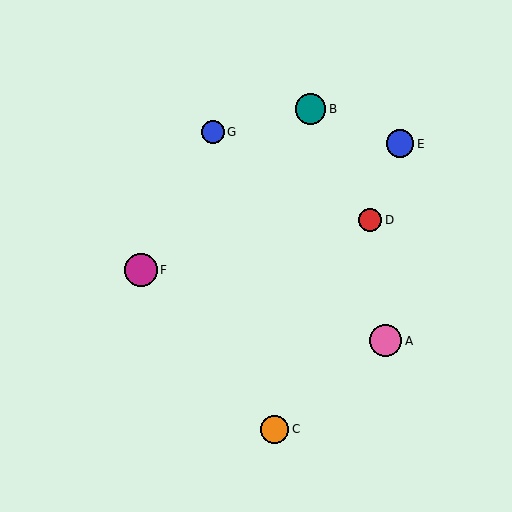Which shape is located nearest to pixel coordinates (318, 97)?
The teal circle (labeled B) at (310, 109) is nearest to that location.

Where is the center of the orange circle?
The center of the orange circle is at (274, 429).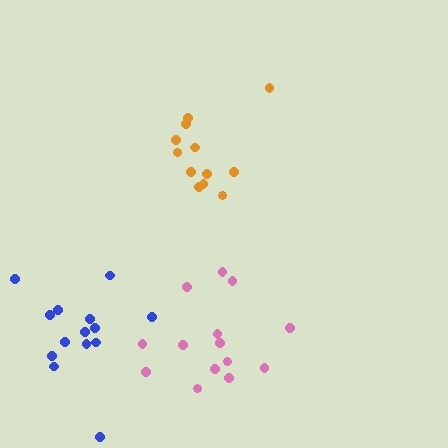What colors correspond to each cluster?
The clusters are colored: pink, blue, orange.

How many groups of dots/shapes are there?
There are 3 groups.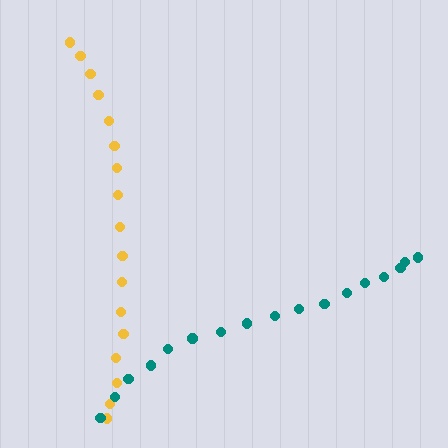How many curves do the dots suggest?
There are 2 distinct paths.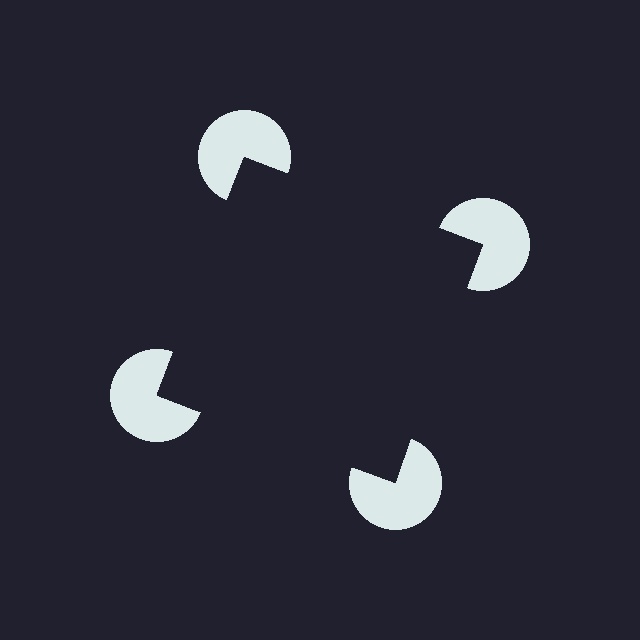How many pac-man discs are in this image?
There are 4 — one at each vertex of the illusory square.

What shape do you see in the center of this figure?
An illusory square — its edges are inferred from the aligned wedge cuts in the pac-man discs, not physically drawn.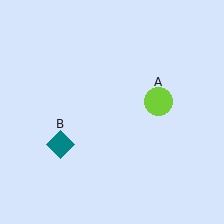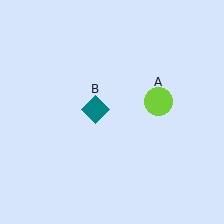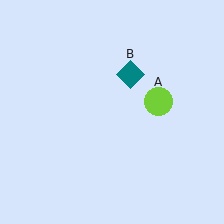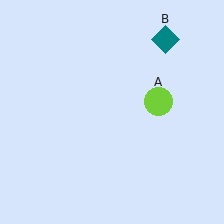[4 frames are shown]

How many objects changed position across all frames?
1 object changed position: teal diamond (object B).